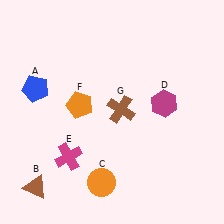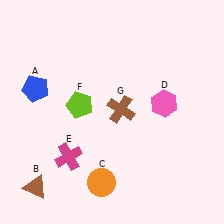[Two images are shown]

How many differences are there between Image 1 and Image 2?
There are 2 differences between the two images.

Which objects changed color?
D changed from magenta to pink. F changed from orange to lime.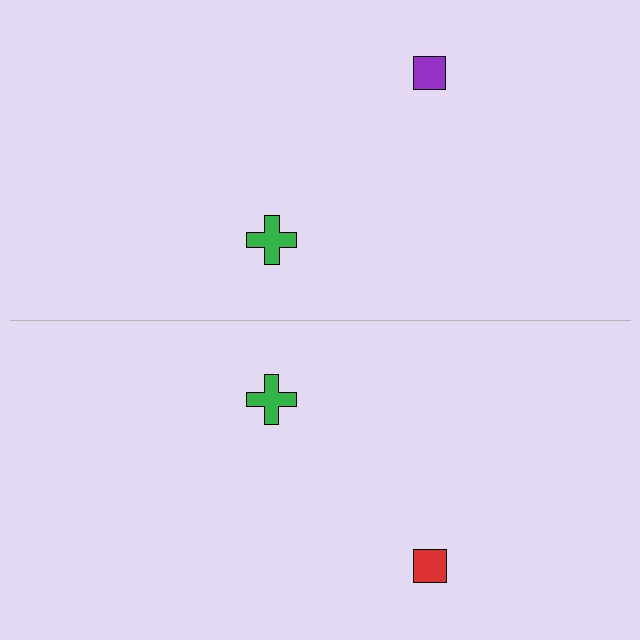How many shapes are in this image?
There are 4 shapes in this image.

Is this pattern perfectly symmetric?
No, the pattern is not perfectly symmetric. The red square on the bottom side breaks the symmetry — its mirror counterpart is purple.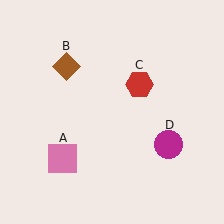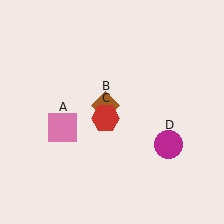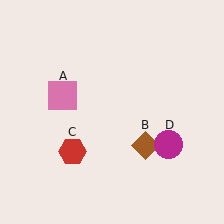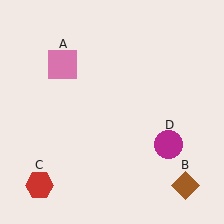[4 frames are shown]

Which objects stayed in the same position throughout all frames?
Magenta circle (object D) remained stationary.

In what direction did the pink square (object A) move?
The pink square (object A) moved up.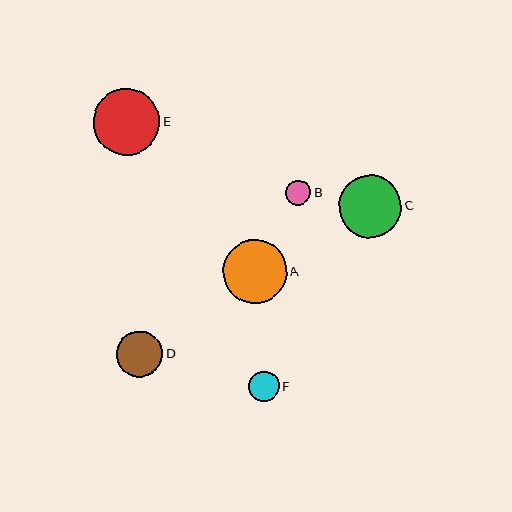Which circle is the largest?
Circle E is the largest with a size of approximately 66 pixels.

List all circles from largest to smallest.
From largest to smallest: E, A, C, D, F, B.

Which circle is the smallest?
Circle B is the smallest with a size of approximately 25 pixels.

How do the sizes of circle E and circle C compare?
Circle E and circle C are approximately the same size.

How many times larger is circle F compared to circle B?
Circle F is approximately 1.2 times the size of circle B.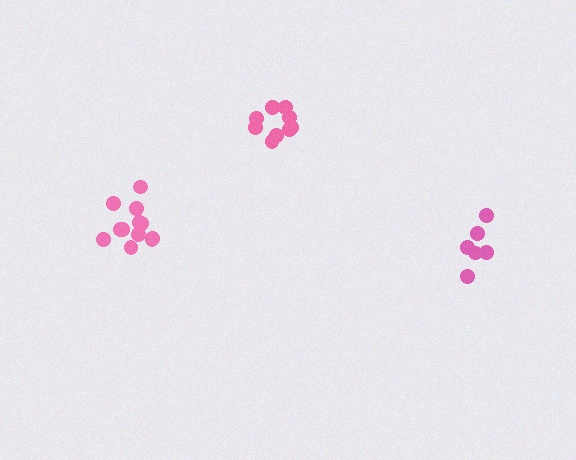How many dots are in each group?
Group 1: 6 dots, Group 2: 9 dots, Group 3: 12 dots (27 total).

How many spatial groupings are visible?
There are 3 spatial groupings.